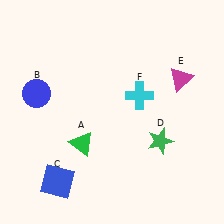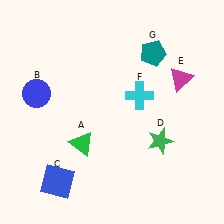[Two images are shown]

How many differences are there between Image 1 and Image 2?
There is 1 difference between the two images.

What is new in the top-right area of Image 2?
A teal pentagon (G) was added in the top-right area of Image 2.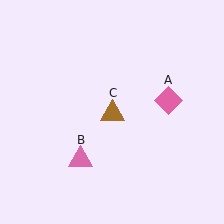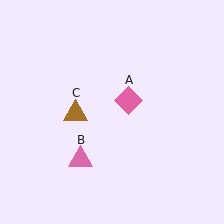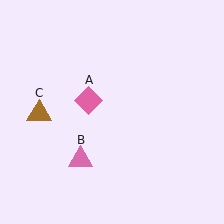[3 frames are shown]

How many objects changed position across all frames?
2 objects changed position: pink diamond (object A), brown triangle (object C).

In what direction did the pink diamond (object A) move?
The pink diamond (object A) moved left.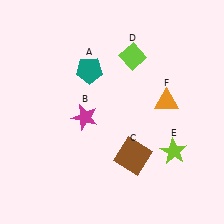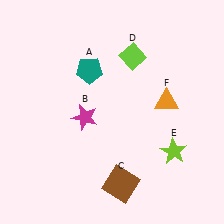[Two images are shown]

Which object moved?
The brown square (C) moved down.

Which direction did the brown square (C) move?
The brown square (C) moved down.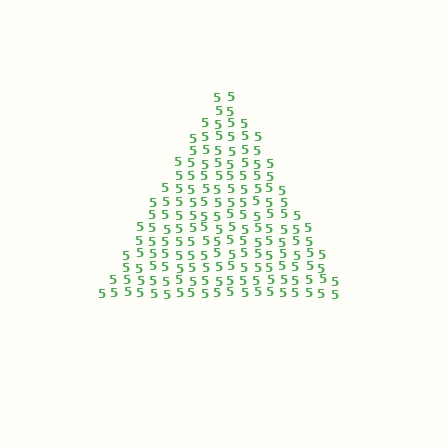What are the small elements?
The small elements are digit 5's.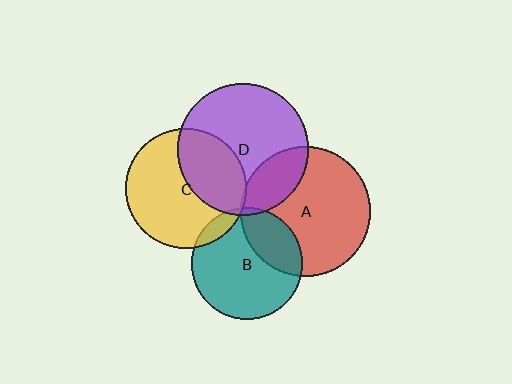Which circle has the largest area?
Circle D (purple).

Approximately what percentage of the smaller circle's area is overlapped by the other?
Approximately 25%.